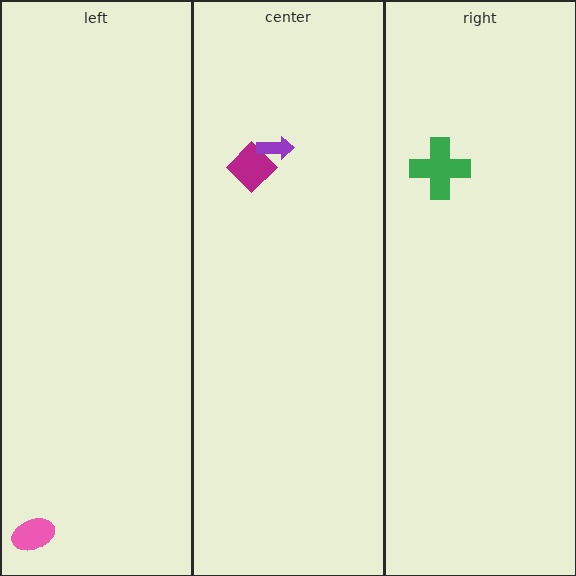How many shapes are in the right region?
1.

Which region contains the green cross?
The right region.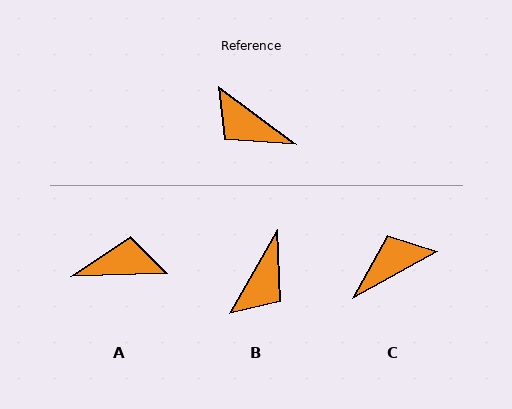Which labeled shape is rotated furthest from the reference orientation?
A, about 142 degrees away.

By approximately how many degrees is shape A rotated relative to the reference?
Approximately 142 degrees clockwise.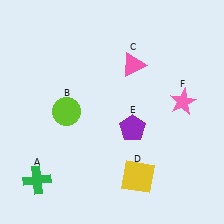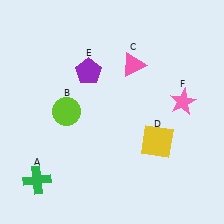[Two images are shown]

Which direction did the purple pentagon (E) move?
The purple pentagon (E) moved up.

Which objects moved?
The objects that moved are: the yellow square (D), the purple pentagon (E).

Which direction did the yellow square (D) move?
The yellow square (D) moved up.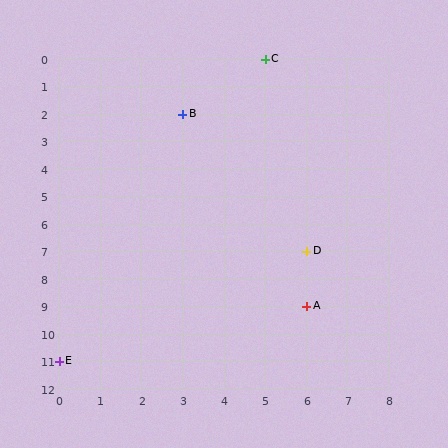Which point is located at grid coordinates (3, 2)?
Point B is at (3, 2).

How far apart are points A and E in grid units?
Points A and E are 6 columns and 2 rows apart (about 6.3 grid units diagonally).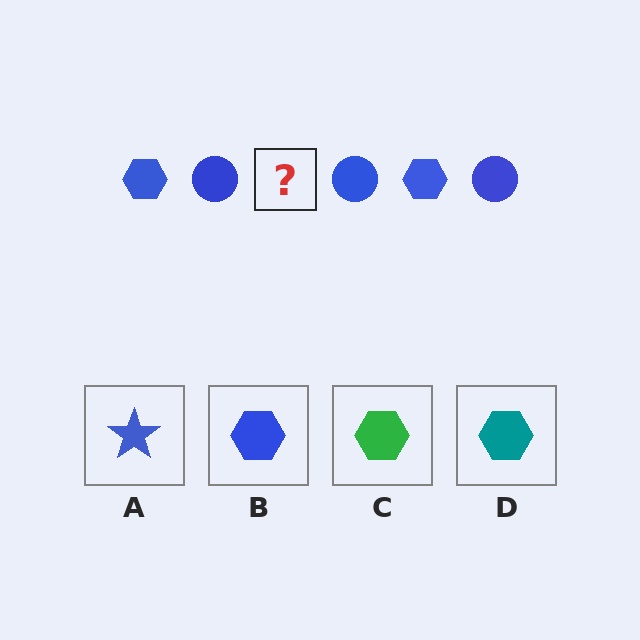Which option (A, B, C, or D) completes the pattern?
B.